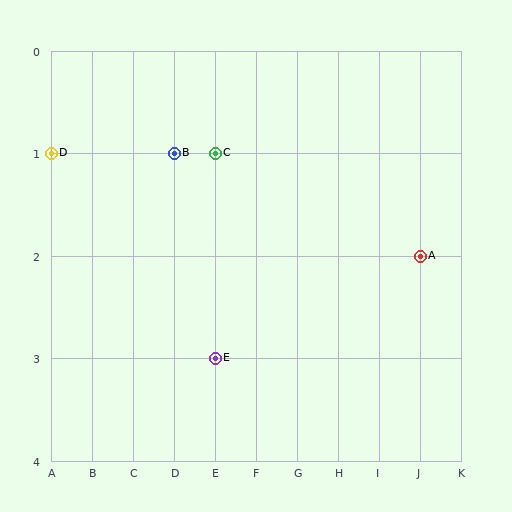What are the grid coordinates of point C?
Point C is at grid coordinates (E, 1).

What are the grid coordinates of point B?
Point B is at grid coordinates (D, 1).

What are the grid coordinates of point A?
Point A is at grid coordinates (J, 2).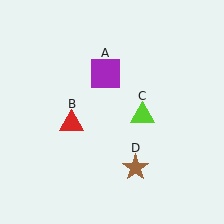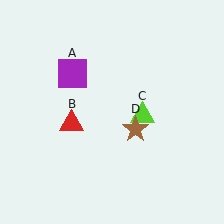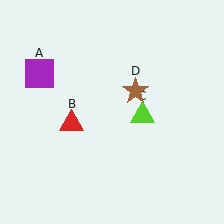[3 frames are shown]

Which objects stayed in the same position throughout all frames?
Red triangle (object B) and lime triangle (object C) remained stationary.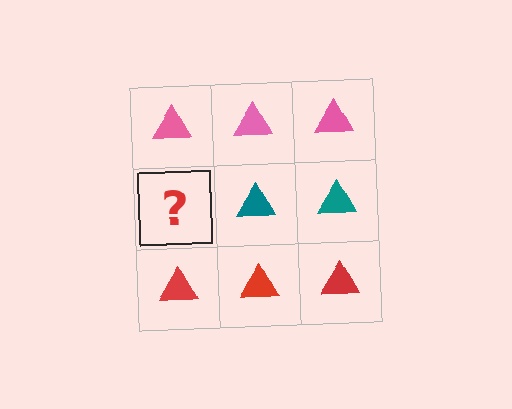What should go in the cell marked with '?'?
The missing cell should contain a teal triangle.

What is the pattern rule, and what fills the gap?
The rule is that each row has a consistent color. The gap should be filled with a teal triangle.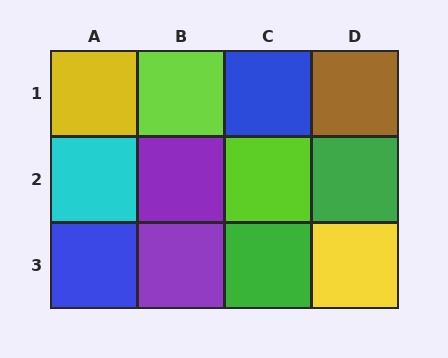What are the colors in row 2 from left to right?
Cyan, purple, lime, green.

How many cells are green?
2 cells are green.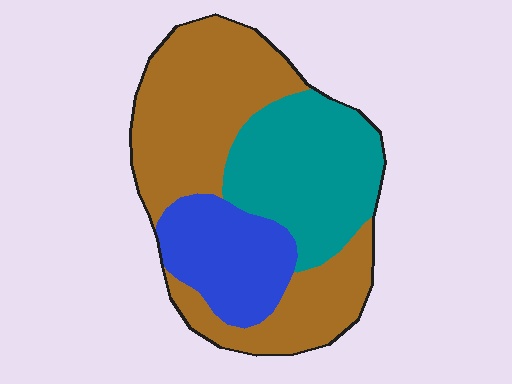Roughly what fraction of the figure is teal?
Teal covers around 30% of the figure.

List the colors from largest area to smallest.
From largest to smallest: brown, teal, blue.